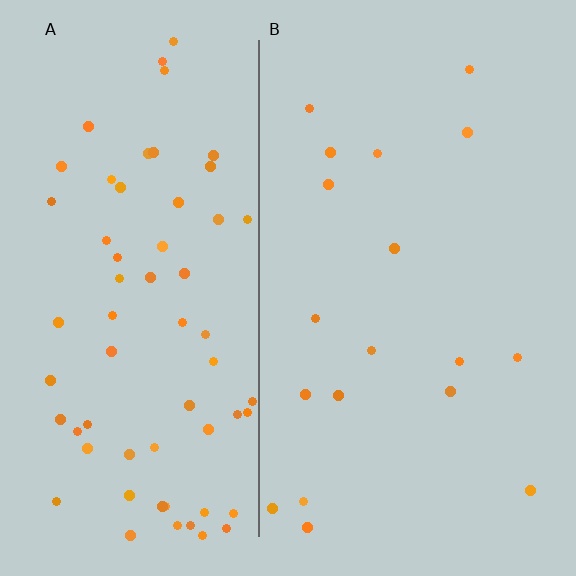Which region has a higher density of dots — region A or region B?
A (the left).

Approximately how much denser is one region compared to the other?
Approximately 3.5× — region A over region B.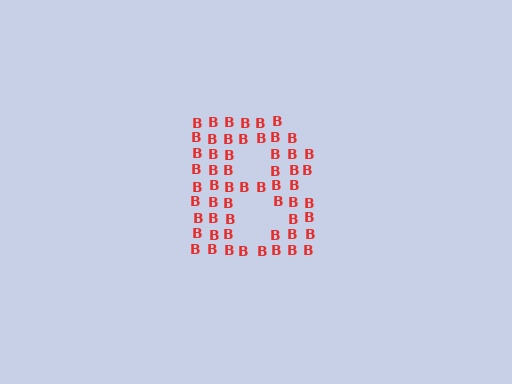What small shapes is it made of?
It is made of small letter B's.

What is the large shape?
The large shape is the letter B.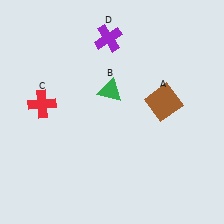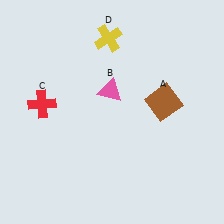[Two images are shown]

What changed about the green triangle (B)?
In Image 1, B is green. In Image 2, it changed to pink.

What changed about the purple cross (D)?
In Image 1, D is purple. In Image 2, it changed to yellow.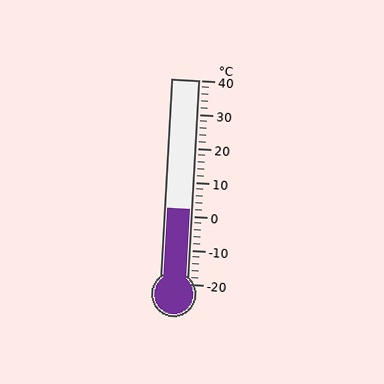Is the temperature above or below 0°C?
The temperature is above 0°C.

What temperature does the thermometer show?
The thermometer shows approximately 2°C.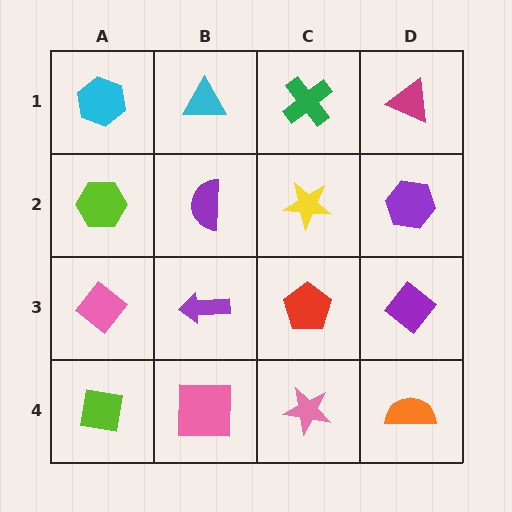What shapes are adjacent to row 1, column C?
A yellow star (row 2, column C), a cyan triangle (row 1, column B), a magenta triangle (row 1, column D).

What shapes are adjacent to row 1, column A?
A lime hexagon (row 2, column A), a cyan triangle (row 1, column B).